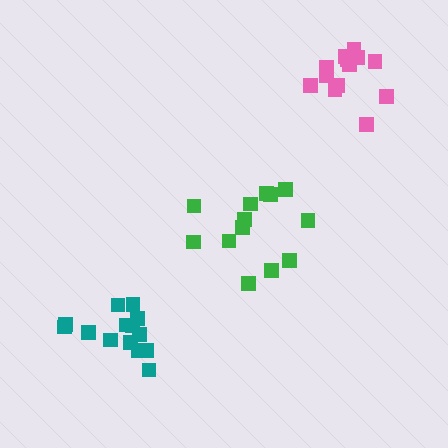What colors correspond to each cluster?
The clusters are colored: green, teal, pink.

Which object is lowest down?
The teal cluster is bottommost.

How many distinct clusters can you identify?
There are 3 distinct clusters.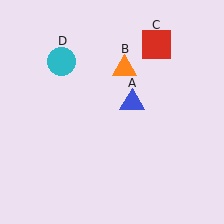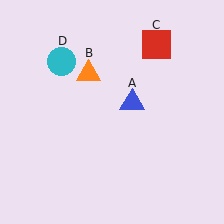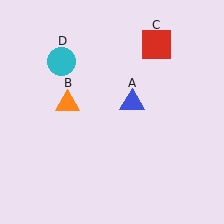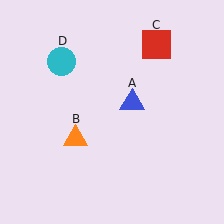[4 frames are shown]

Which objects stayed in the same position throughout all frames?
Blue triangle (object A) and red square (object C) and cyan circle (object D) remained stationary.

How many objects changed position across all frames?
1 object changed position: orange triangle (object B).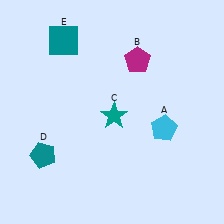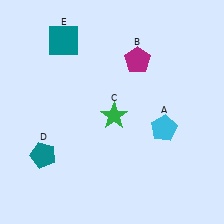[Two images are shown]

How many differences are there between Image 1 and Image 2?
There is 1 difference between the two images.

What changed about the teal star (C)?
In Image 1, C is teal. In Image 2, it changed to green.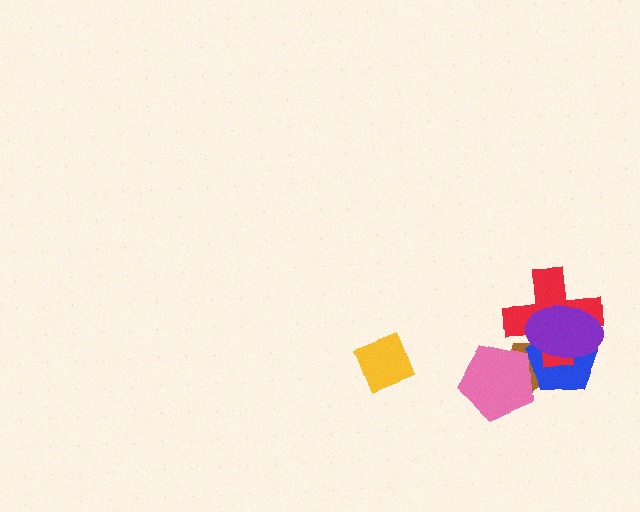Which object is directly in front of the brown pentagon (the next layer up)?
The blue pentagon is directly in front of the brown pentagon.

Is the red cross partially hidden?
Yes, it is partially covered by another shape.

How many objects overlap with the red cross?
3 objects overlap with the red cross.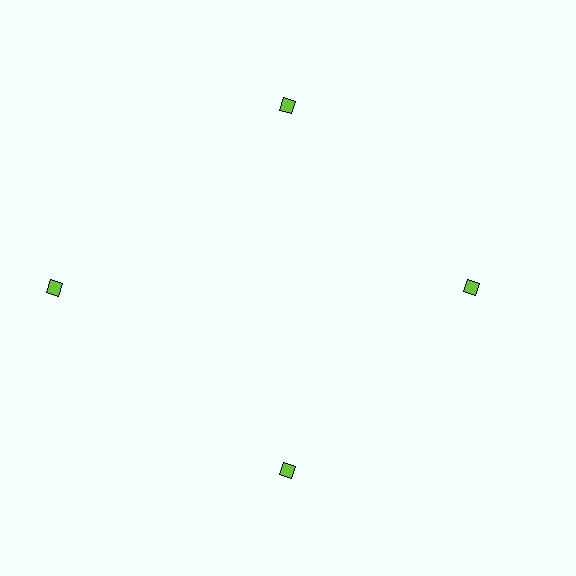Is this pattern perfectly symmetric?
No. The 4 lime diamonds are arranged in a ring, but one element near the 9 o'clock position is pushed outward from the center, breaking the 4-fold rotational symmetry.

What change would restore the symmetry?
The symmetry would be restored by moving it inward, back onto the ring so that all 4 diamonds sit at equal angles and equal distance from the center.